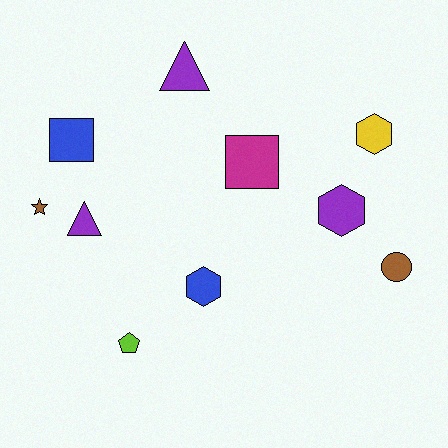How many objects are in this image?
There are 10 objects.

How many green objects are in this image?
There are no green objects.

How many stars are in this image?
There is 1 star.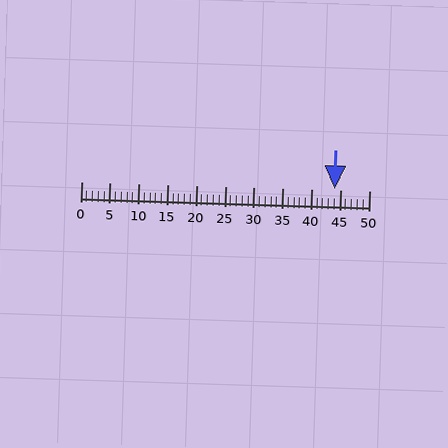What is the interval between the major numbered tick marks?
The major tick marks are spaced 5 units apart.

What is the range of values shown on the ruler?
The ruler shows values from 0 to 50.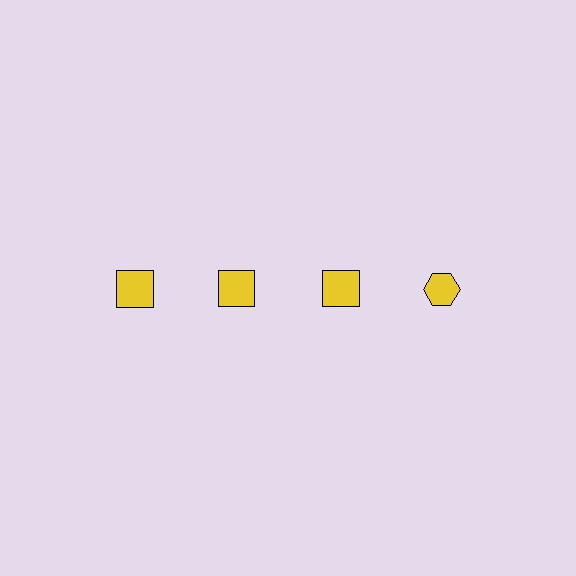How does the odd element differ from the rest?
It has a different shape: hexagon instead of square.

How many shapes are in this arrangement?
There are 4 shapes arranged in a grid pattern.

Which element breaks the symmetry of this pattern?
The yellow hexagon in the top row, second from right column breaks the symmetry. All other shapes are yellow squares.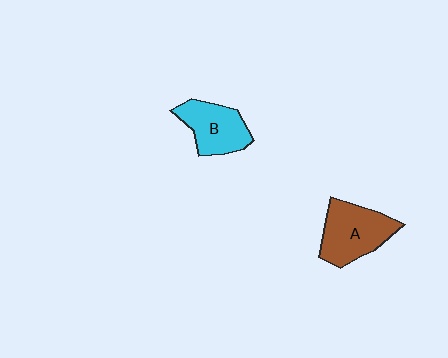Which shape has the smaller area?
Shape B (cyan).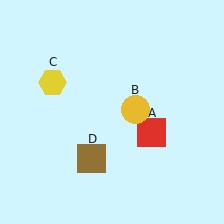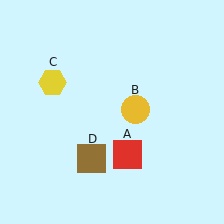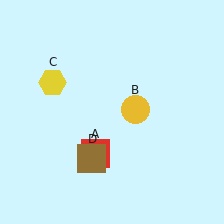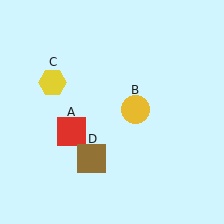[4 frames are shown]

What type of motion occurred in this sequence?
The red square (object A) rotated clockwise around the center of the scene.